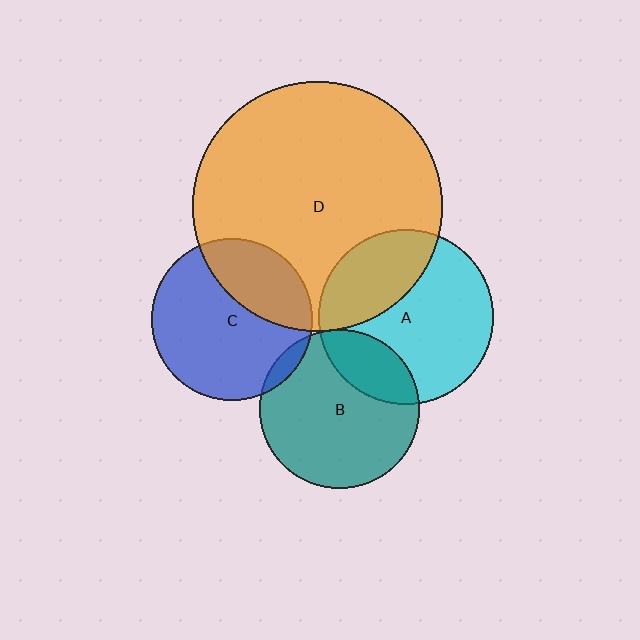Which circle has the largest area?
Circle D (orange).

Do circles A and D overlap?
Yes.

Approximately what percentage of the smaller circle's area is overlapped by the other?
Approximately 30%.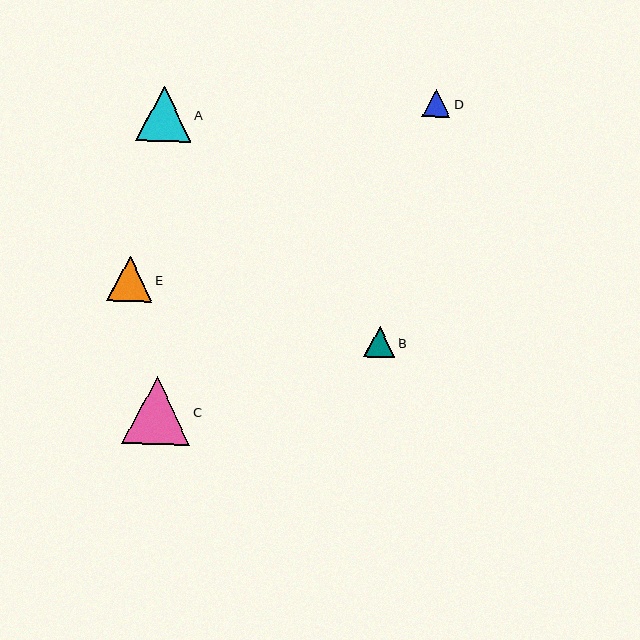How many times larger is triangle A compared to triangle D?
Triangle A is approximately 2.0 times the size of triangle D.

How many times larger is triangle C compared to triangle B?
Triangle C is approximately 2.2 times the size of triangle B.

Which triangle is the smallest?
Triangle D is the smallest with a size of approximately 28 pixels.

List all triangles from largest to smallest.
From largest to smallest: C, A, E, B, D.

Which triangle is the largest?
Triangle C is the largest with a size of approximately 68 pixels.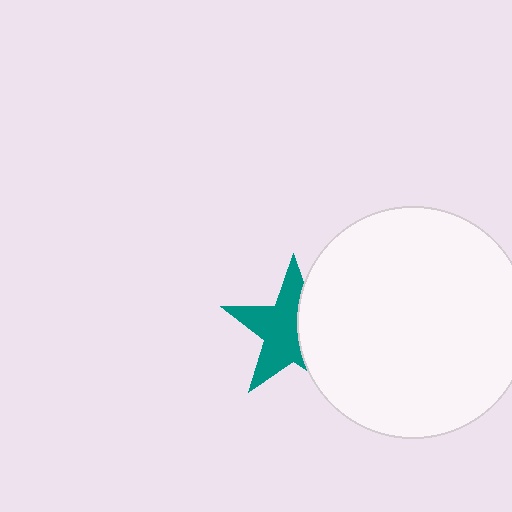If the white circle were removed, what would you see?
You would see the complete teal star.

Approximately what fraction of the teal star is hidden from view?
Roughly 41% of the teal star is hidden behind the white circle.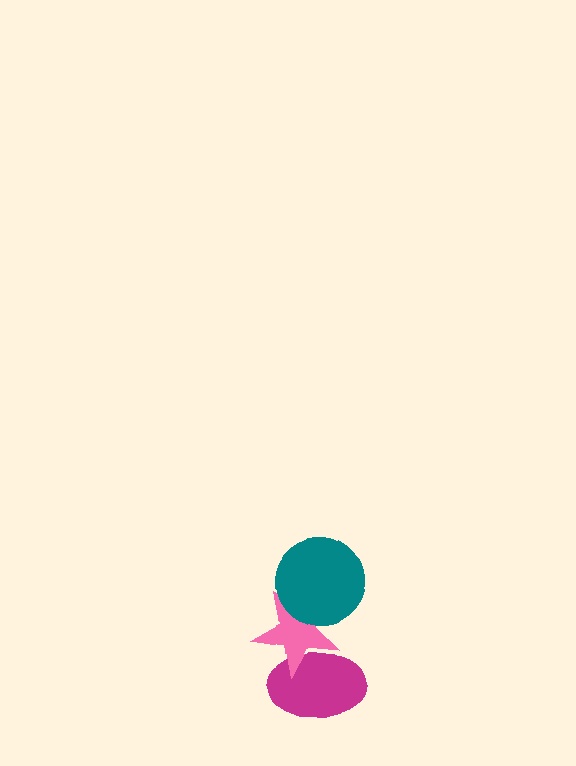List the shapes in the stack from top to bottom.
From top to bottom: the teal circle, the pink star, the magenta ellipse.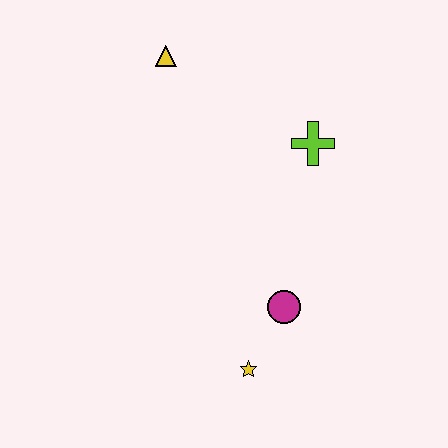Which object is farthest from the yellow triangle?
The yellow star is farthest from the yellow triangle.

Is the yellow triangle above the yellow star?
Yes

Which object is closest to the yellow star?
The magenta circle is closest to the yellow star.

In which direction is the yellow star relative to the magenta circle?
The yellow star is below the magenta circle.